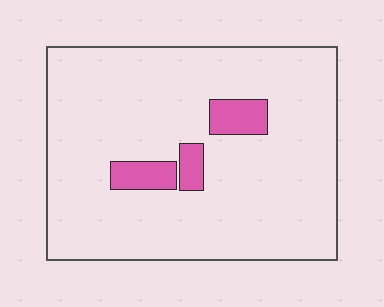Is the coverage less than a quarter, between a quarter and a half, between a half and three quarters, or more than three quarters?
Less than a quarter.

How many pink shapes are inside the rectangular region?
3.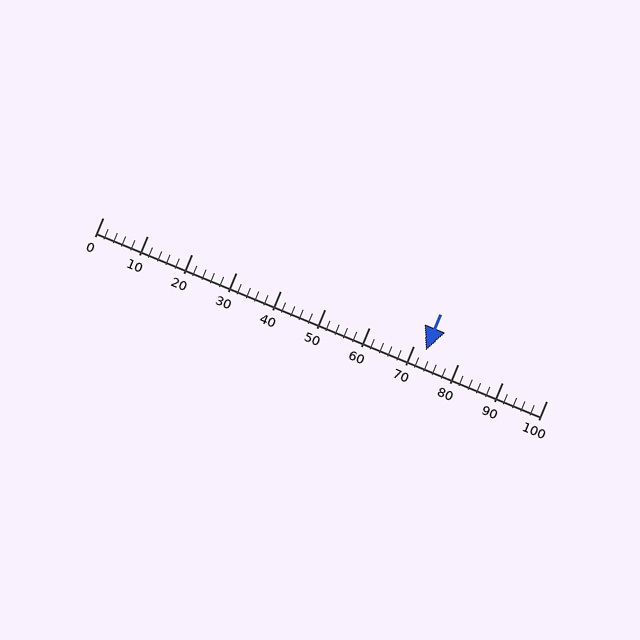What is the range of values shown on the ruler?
The ruler shows values from 0 to 100.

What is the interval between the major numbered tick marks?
The major tick marks are spaced 10 units apart.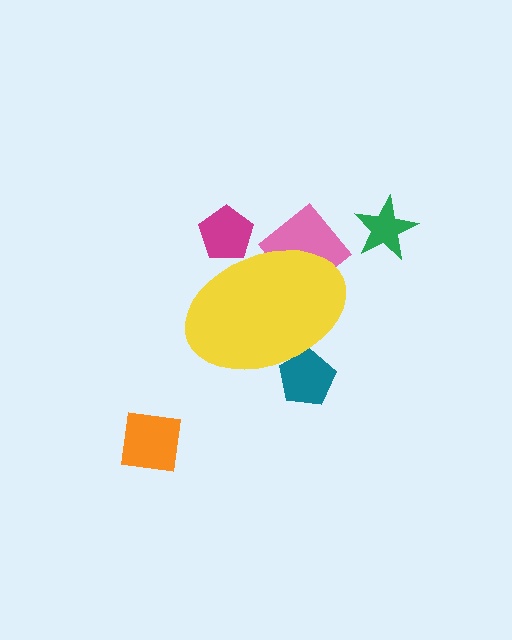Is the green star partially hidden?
No, the green star is fully visible.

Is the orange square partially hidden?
No, the orange square is fully visible.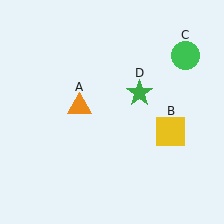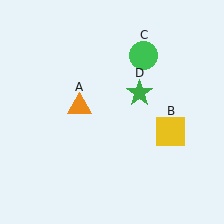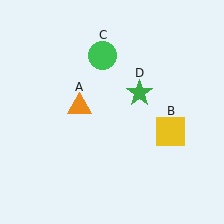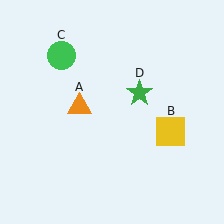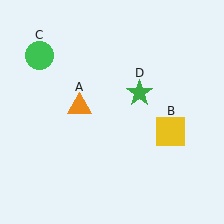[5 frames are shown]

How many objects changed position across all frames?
1 object changed position: green circle (object C).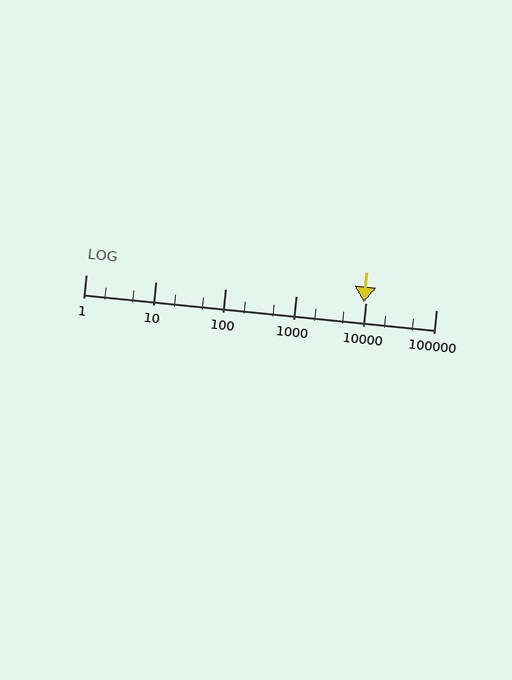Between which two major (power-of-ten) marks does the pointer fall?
The pointer is between 1000 and 10000.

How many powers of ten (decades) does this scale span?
The scale spans 5 decades, from 1 to 100000.